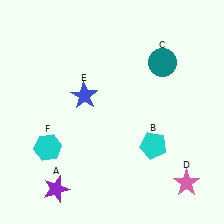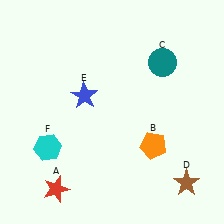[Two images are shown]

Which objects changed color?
A changed from purple to red. B changed from cyan to orange. D changed from pink to brown.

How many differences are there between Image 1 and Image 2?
There are 3 differences between the two images.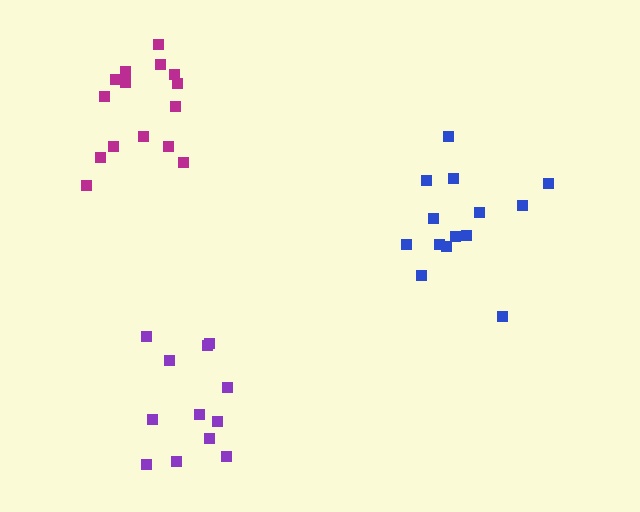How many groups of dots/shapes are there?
There are 3 groups.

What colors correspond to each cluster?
The clusters are colored: purple, magenta, blue.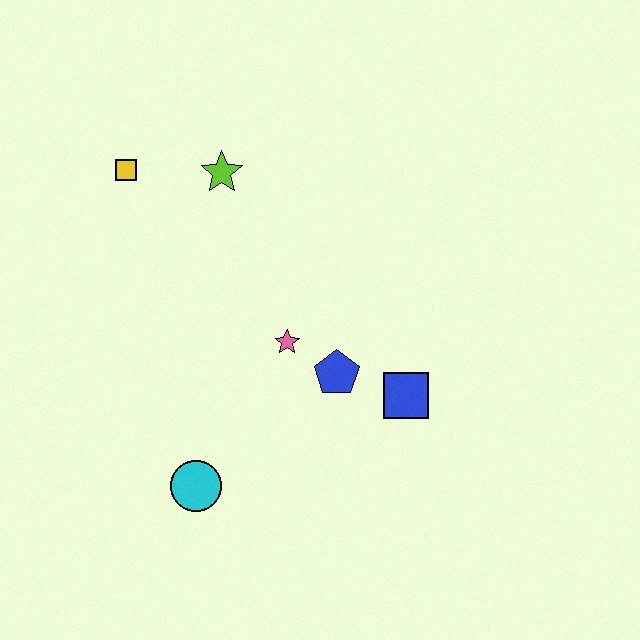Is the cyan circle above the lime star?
No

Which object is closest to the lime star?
The yellow square is closest to the lime star.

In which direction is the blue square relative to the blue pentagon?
The blue square is to the right of the blue pentagon.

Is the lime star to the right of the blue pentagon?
No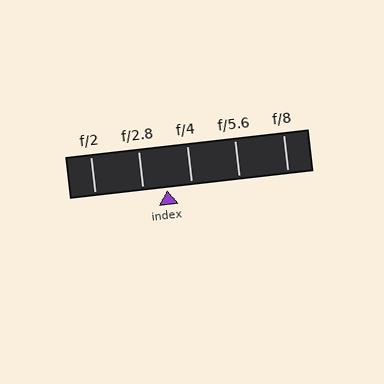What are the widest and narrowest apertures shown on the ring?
The widest aperture shown is f/2 and the narrowest is f/8.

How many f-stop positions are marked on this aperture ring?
There are 5 f-stop positions marked.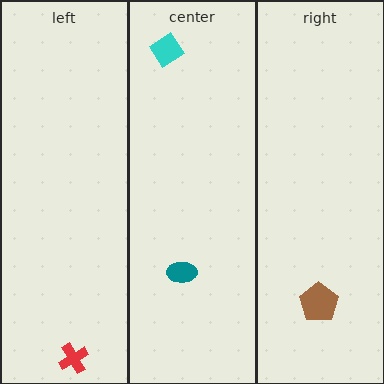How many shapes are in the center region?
2.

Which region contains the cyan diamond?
The center region.